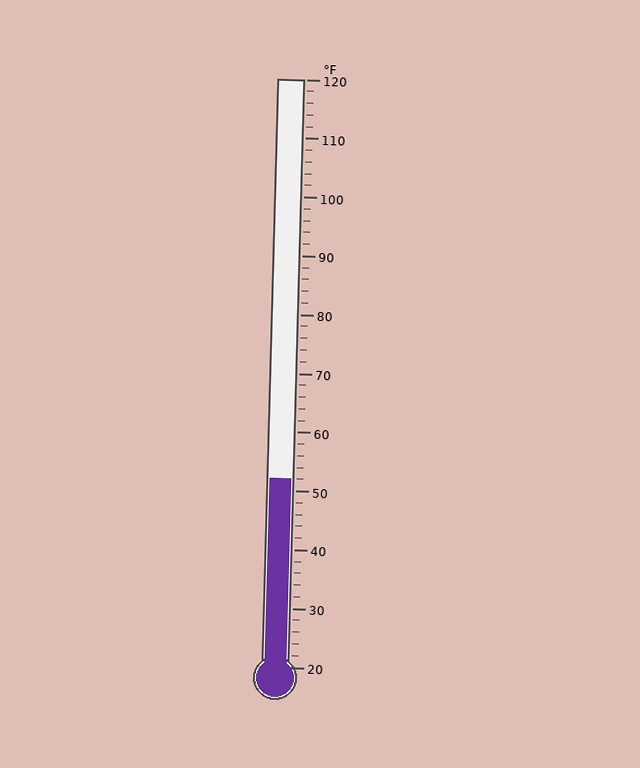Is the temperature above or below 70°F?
The temperature is below 70°F.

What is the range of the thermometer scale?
The thermometer scale ranges from 20°F to 120°F.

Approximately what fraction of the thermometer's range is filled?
The thermometer is filled to approximately 30% of its range.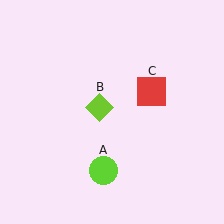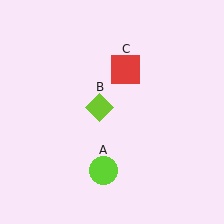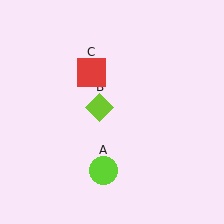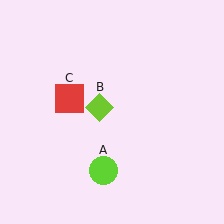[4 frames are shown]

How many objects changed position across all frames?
1 object changed position: red square (object C).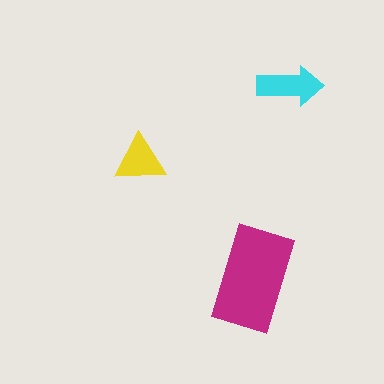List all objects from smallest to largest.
The yellow triangle, the cyan arrow, the magenta rectangle.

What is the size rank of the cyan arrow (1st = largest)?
2nd.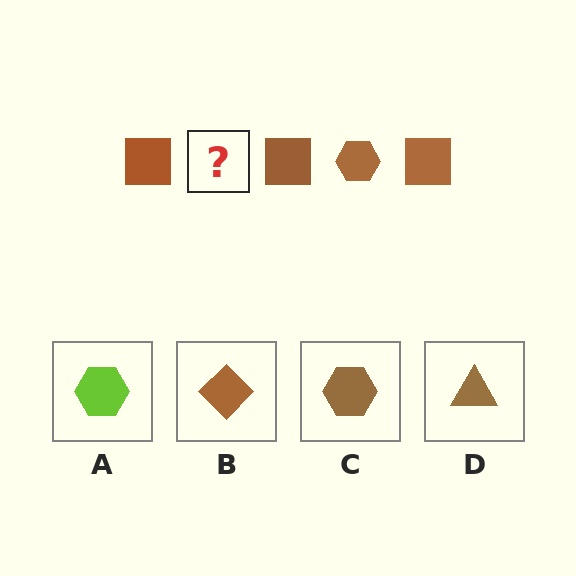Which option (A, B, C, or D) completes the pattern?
C.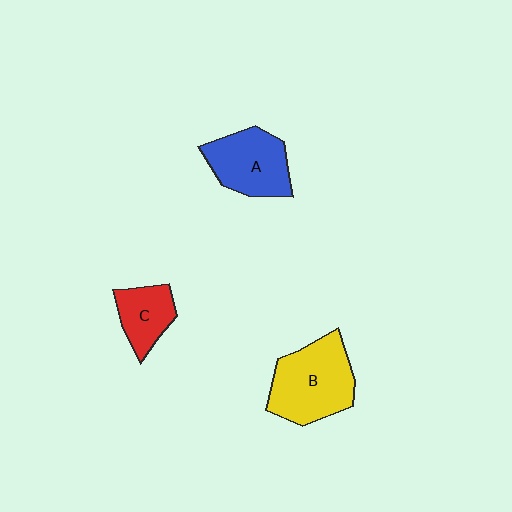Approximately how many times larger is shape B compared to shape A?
Approximately 1.3 times.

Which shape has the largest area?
Shape B (yellow).